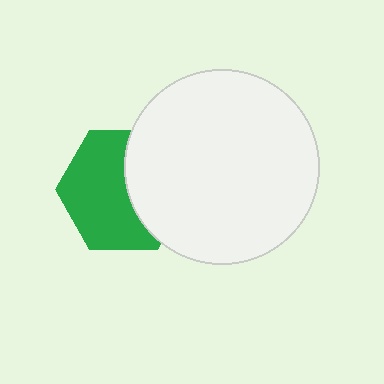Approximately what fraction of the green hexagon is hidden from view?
Roughly 40% of the green hexagon is hidden behind the white circle.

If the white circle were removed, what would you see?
You would see the complete green hexagon.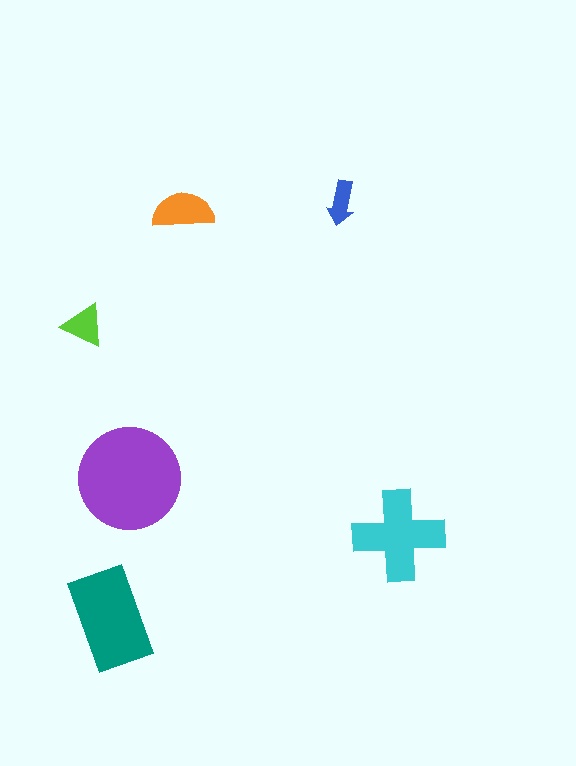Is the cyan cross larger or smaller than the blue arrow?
Larger.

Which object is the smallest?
The blue arrow.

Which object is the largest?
The purple circle.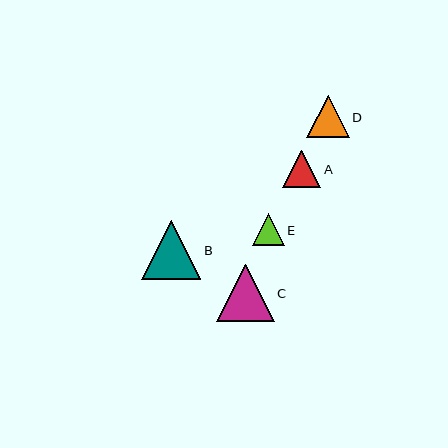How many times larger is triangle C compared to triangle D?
Triangle C is approximately 1.4 times the size of triangle D.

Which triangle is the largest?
Triangle B is the largest with a size of approximately 59 pixels.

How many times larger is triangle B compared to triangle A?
Triangle B is approximately 1.6 times the size of triangle A.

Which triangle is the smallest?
Triangle E is the smallest with a size of approximately 32 pixels.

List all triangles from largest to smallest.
From largest to smallest: B, C, D, A, E.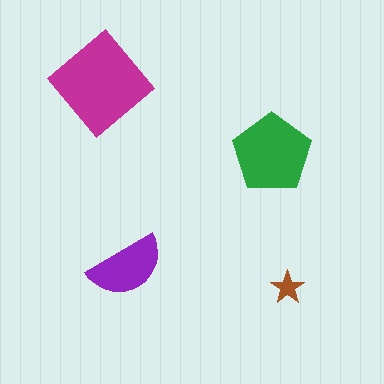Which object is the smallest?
The brown star.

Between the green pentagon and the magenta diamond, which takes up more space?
The magenta diamond.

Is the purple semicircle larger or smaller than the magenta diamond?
Smaller.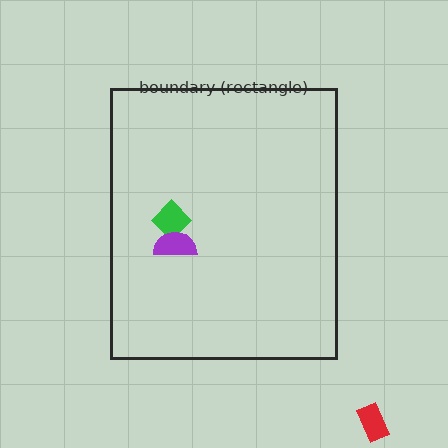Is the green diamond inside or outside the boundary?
Inside.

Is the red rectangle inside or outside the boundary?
Outside.